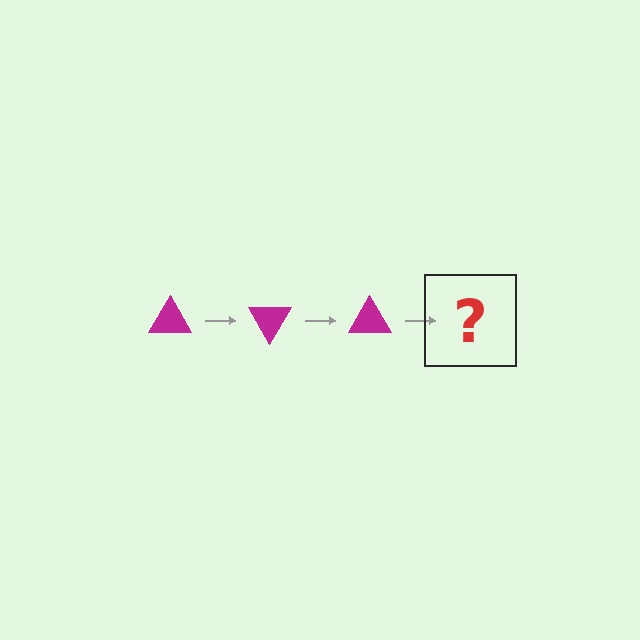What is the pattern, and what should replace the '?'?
The pattern is that the triangle rotates 60 degrees each step. The '?' should be a magenta triangle rotated 180 degrees.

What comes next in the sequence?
The next element should be a magenta triangle rotated 180 degrees.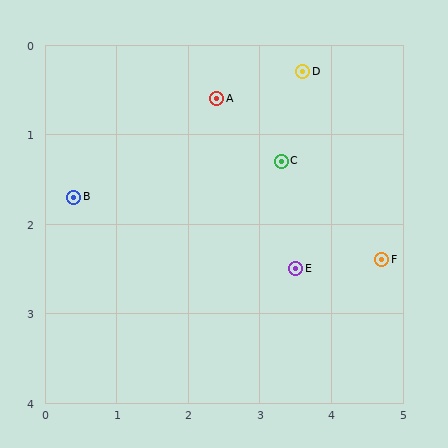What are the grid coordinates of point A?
Point A is at approximately (2.4, 0.6).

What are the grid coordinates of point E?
Point E is at approximately (3.5, 2.5).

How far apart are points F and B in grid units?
Points F and B are about 4.4 grid units apart.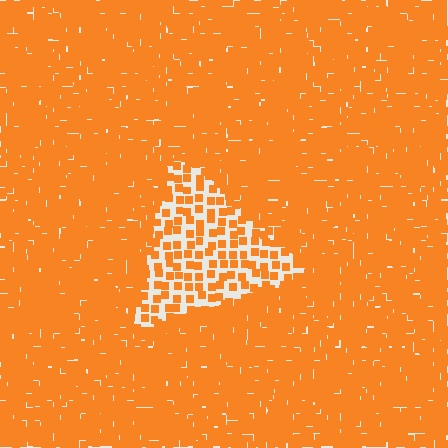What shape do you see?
I see a triangle.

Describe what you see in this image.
The image contains small orange elements arranged at two different densities. A triangle-shaped region is visible where the elements are less densely packed than the surrounding area.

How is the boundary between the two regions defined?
The boundary is defined by a change in element density (approximately 2.6x ratio). All elements are the same color, size, and shape.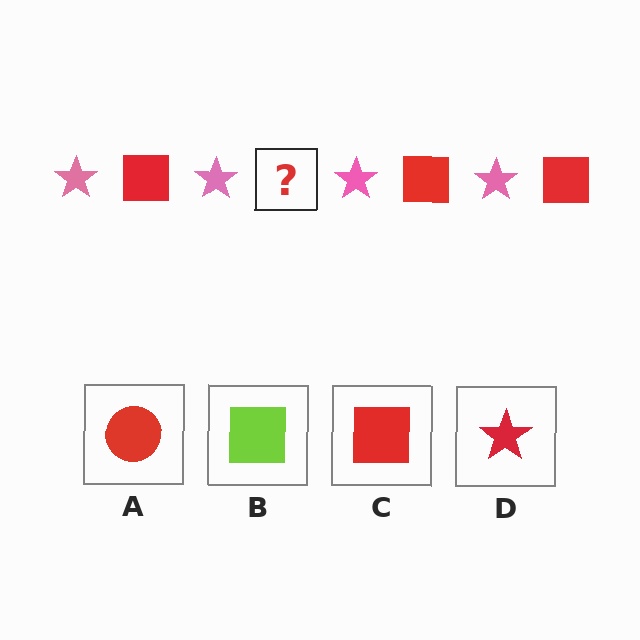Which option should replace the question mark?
Option C.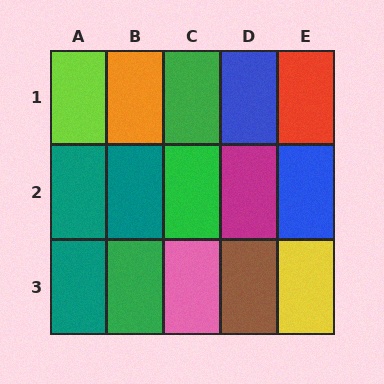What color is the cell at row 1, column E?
Red.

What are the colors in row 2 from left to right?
Teal, teal, green, magenta, blue.